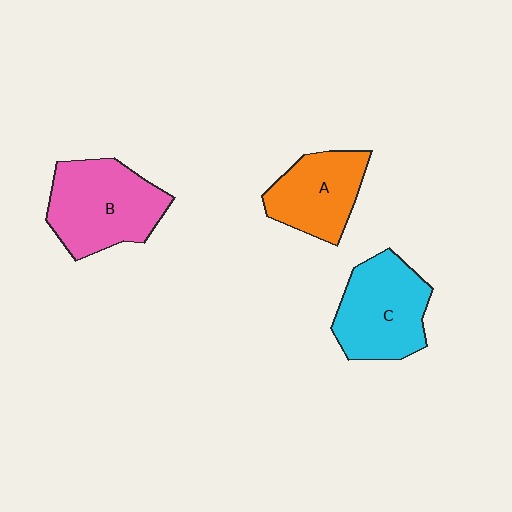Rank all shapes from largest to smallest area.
From largest to smallest: B (pink), C (cyan), A (orange).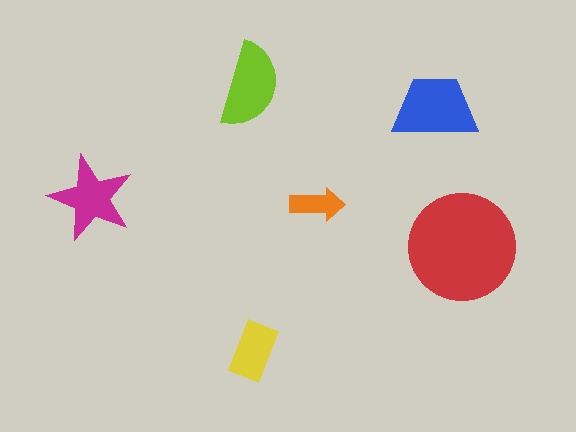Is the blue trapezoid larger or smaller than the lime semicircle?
Larger.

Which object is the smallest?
The orange arrow.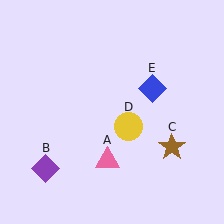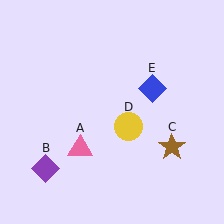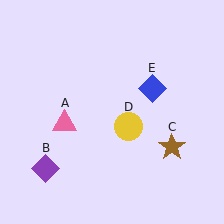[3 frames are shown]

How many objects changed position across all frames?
1 object changed position: pink triangle (object A).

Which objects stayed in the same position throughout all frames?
Purple diamond (object B) and brown star (object C) and yellow circle (object D) and blue diamond (object E) remained stationary.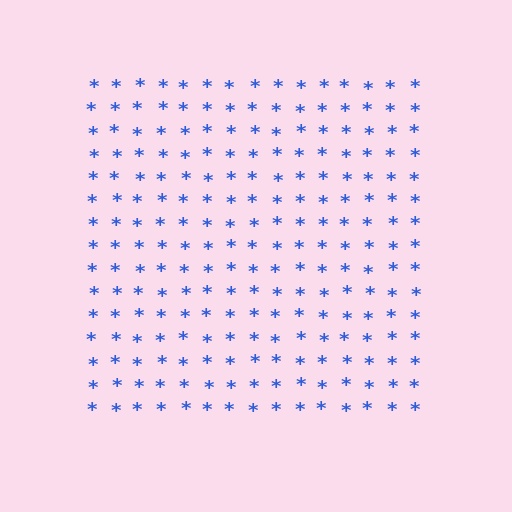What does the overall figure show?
The overall figure shows a square.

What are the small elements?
The small elements are asterisks.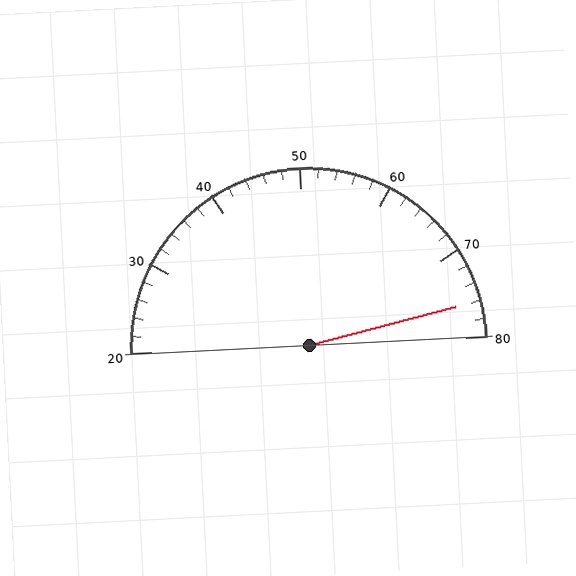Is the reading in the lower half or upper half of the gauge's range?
The reading is in the upper half of the range (20 to 80).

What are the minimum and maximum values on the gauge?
The gauge ranges from 20 to 80.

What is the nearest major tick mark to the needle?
The nearest major tick mark is 80.